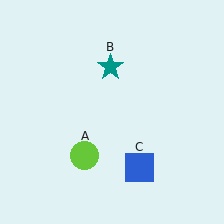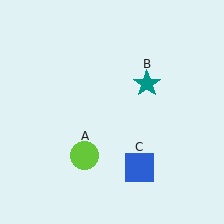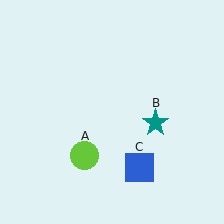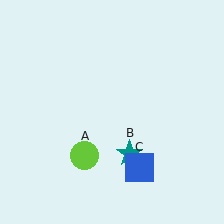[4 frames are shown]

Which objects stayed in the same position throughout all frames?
Lime circle (object A) and blue square (object C) remained stationary.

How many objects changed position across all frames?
1 object changed position: teal star (object B).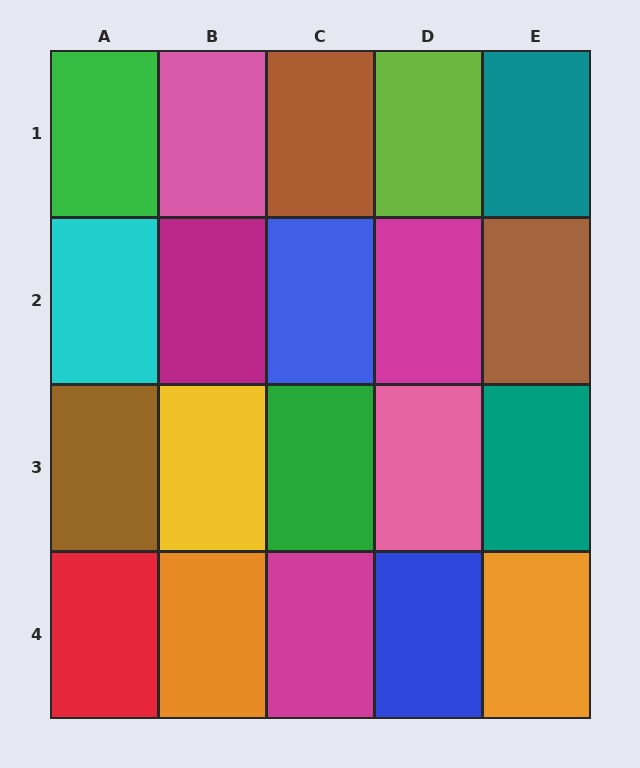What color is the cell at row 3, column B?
Yellow.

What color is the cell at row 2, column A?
Cyan.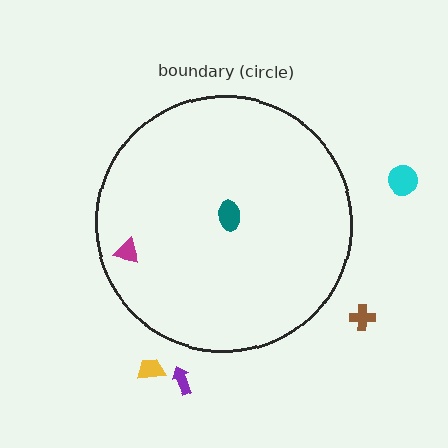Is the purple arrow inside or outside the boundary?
Outside.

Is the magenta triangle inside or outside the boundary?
Inside.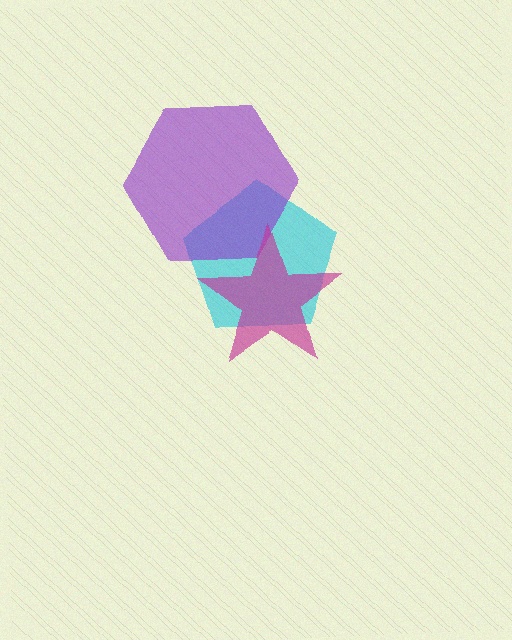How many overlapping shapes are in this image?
There are 3 overlapping shapes in the image.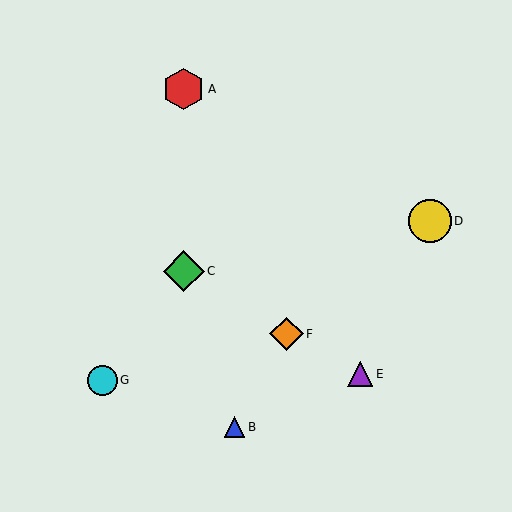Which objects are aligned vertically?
Objects A, C are aligned vertically.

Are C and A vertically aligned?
Yes, both are at x≈184.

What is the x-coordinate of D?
Object D is at x≈430.